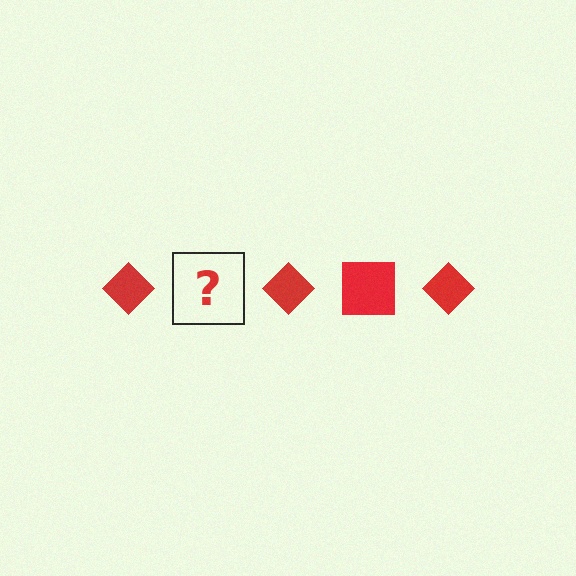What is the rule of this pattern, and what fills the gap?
The rule is that the pattern cycles through diamond, square shapes in red. The gap should be filled with a red square.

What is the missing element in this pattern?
The missing element is a red square.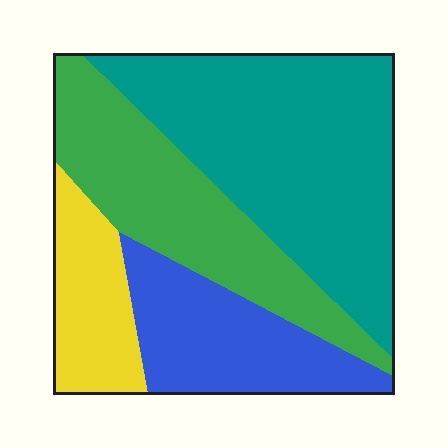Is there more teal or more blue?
Teal.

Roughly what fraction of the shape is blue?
Blue takes up about one fifth (1/5) of the shape.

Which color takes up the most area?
Teal, at roughly 40%.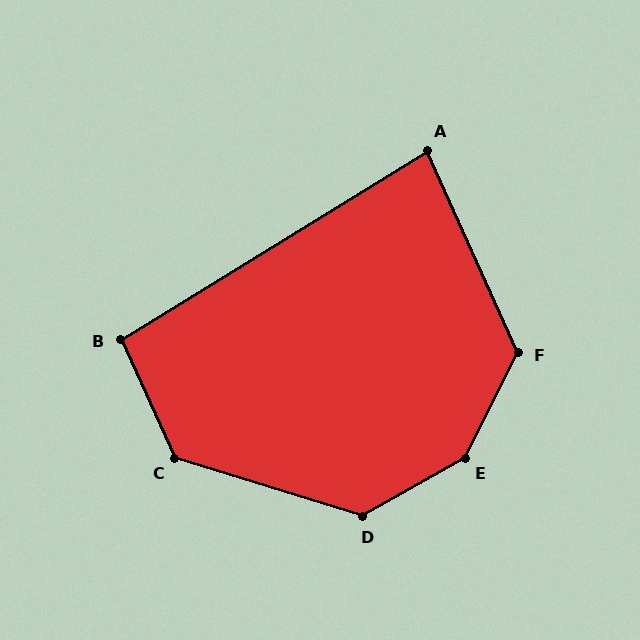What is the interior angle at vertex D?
Approximately 134 degrees (obtuse).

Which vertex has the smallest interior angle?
A, at approximately 83 degrees.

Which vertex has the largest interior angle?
E, at approximately 146 degrees.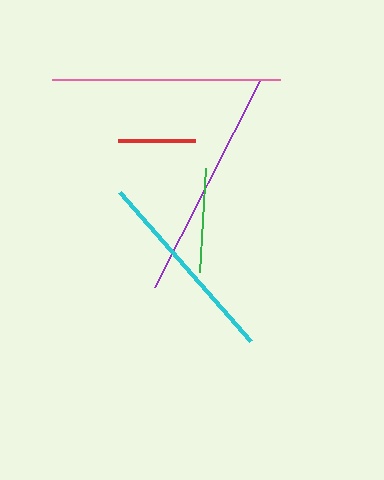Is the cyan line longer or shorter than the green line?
The cyan line is longer than the green line.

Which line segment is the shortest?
The red line is the shortest at approximately 77 pixels.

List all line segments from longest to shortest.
From longest to shortest: purple, pink, cyan, green, red.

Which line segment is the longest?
The purple line is the longest at approximately 231 pixels.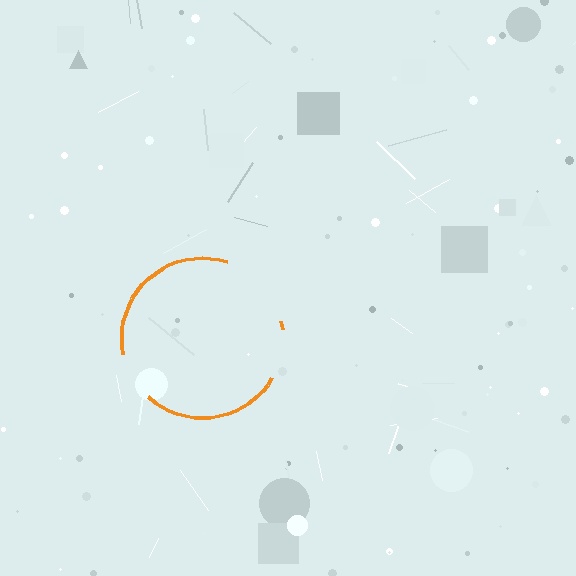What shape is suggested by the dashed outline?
The dashed outline suggests a circle.